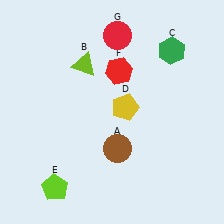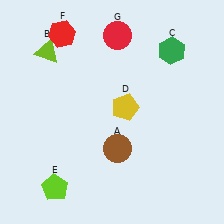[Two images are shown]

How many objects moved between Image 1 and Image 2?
2 objects moved between the two images.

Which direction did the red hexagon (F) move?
The red hexagon (F) moved left.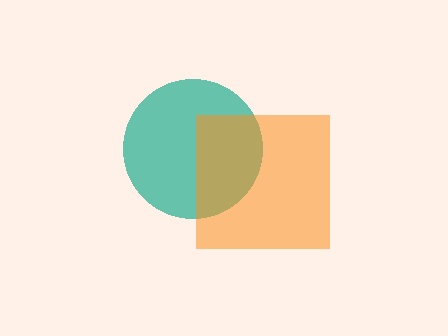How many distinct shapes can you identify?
There are 2 distinct shapes: a teal circle, an orange square.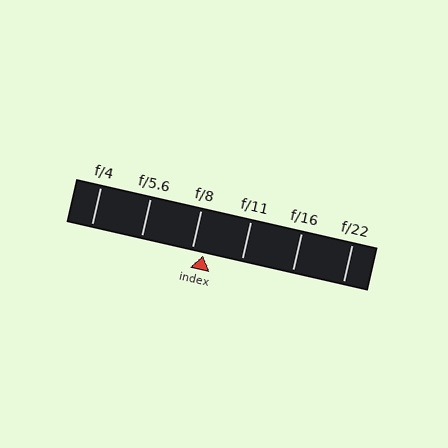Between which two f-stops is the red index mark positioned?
The index mark is between f/8 and f/11.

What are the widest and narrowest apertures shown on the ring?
The widest aperture shown is f/4 and the narrowest is f/22.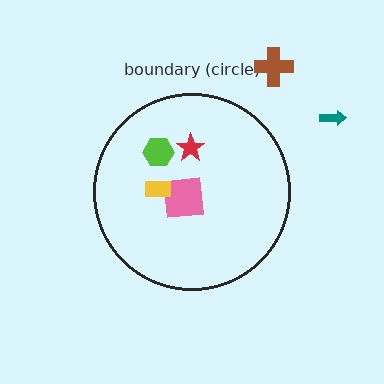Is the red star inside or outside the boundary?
Inside.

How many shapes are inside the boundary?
4 inside, 2 outside.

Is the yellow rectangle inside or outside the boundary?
Inside.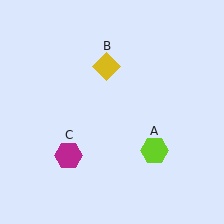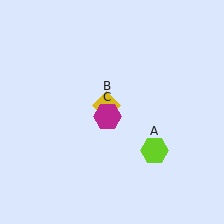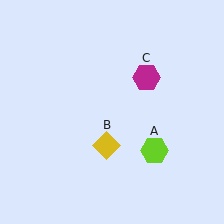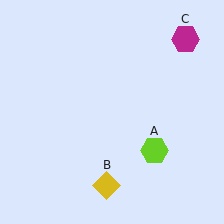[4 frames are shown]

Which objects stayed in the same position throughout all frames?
Lime hexagon (object A) remained stationary.